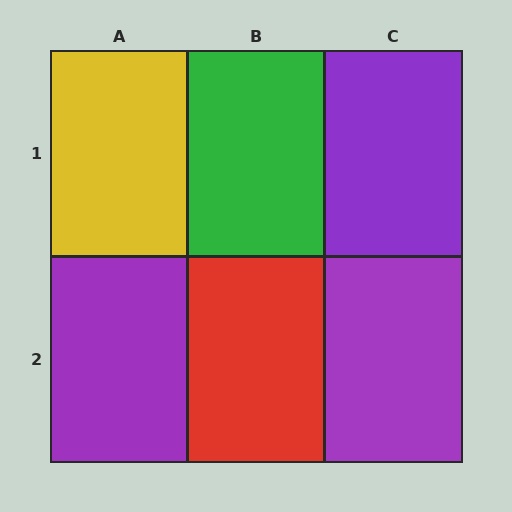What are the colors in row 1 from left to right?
Yellow, green, purple.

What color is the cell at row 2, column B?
Red.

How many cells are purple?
3 cells are purple.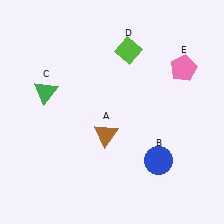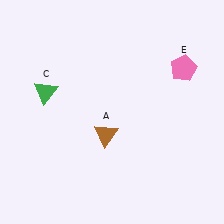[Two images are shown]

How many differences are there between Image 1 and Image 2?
There are 2 differences between the two images.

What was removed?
The blue circle (B), the lime diamond (D) were removed in Image 2.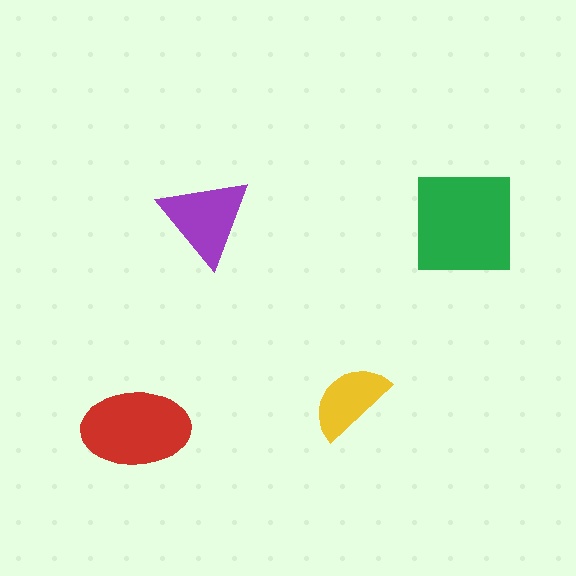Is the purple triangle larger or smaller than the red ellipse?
Smaller.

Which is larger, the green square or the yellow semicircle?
The green square.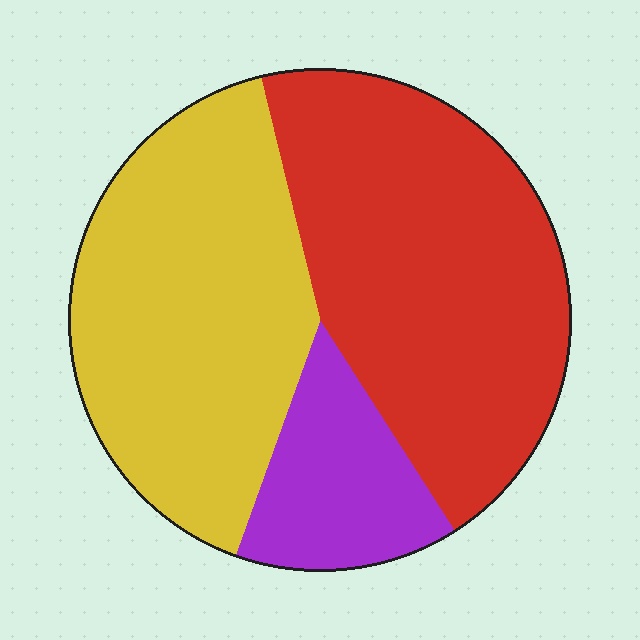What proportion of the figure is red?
Red covers roughly 45% of the figure.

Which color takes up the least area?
Purple, at roughly 15%.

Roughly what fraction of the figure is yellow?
Yellow takes up about two fifths (2/5) of the figure.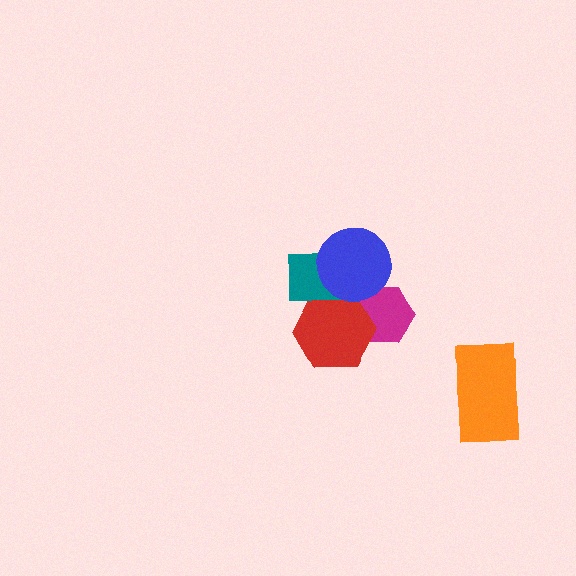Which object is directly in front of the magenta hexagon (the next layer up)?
The red hexagon is directly in front of the magenta hexagon.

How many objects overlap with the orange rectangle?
0 objects overlap with the orange rectangle.